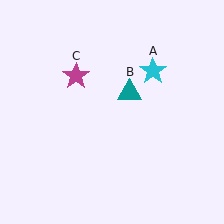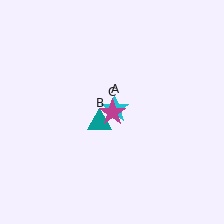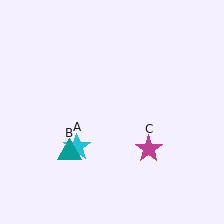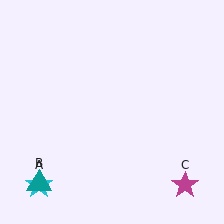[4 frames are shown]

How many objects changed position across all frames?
3 objects changed position: cyan star (object A), teal triangle (object B), magenta star (object C).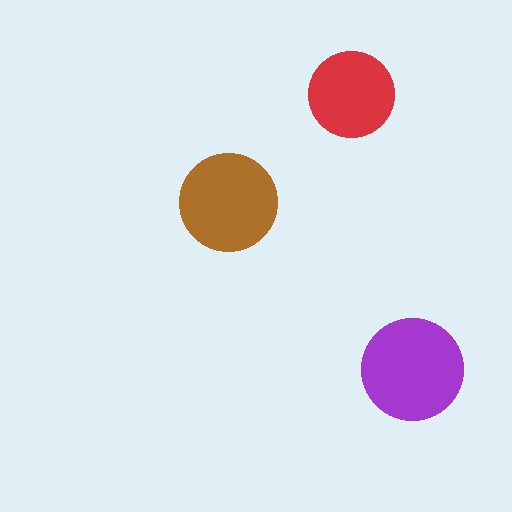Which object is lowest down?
The purple circle is bottommost.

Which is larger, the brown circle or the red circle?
The brown one.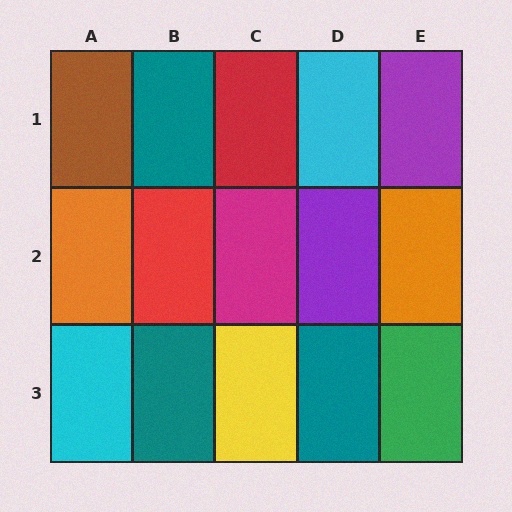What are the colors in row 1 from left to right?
Brown, teal, red, cyan, purple.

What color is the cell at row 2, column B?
Red.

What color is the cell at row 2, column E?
Orange.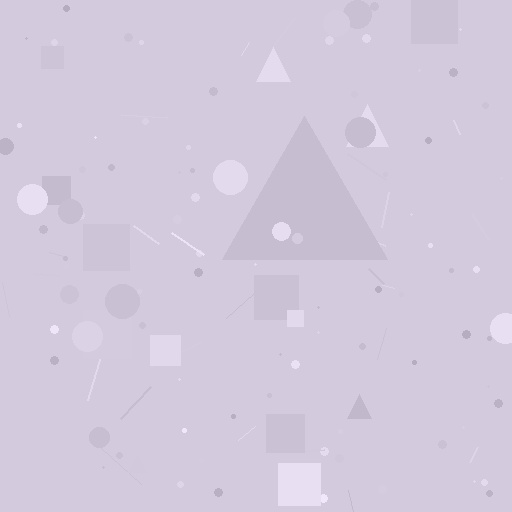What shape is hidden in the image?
A triangle is hidden in the image.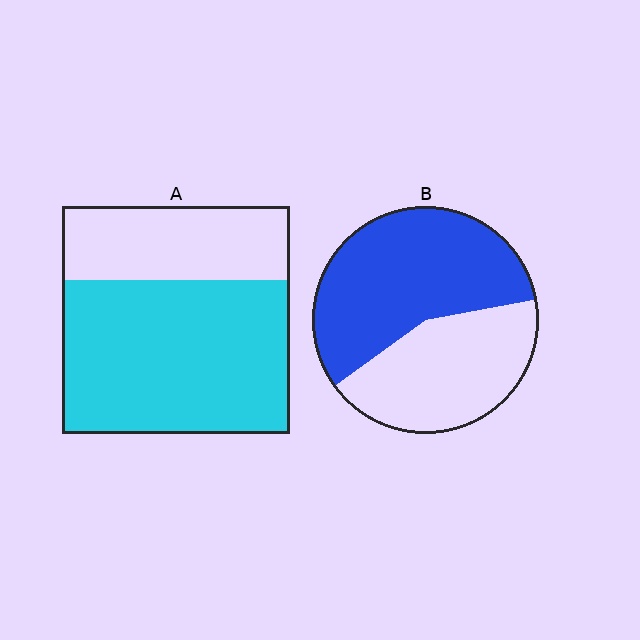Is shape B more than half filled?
Yes.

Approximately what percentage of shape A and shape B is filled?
A is approximately 70% and B is approximately 55%.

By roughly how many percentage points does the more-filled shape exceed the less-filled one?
By roughly 10 percentage points (A over B).